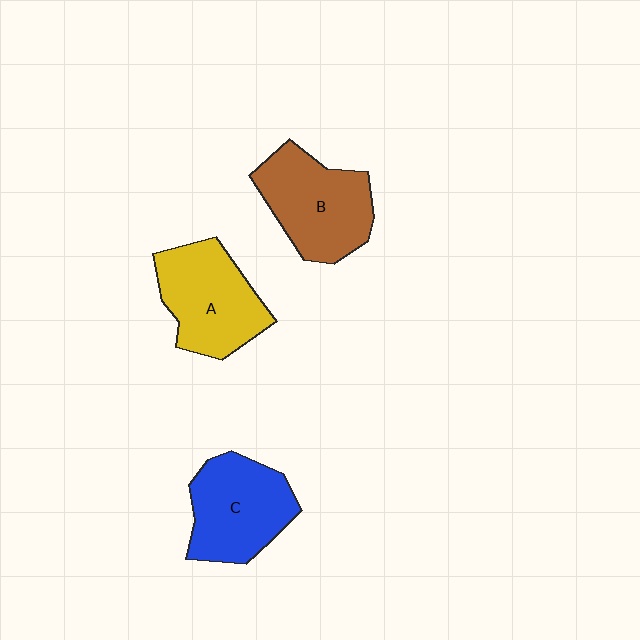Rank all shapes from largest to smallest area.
From largest to smallest: B (brown), A (yellow), C (blue).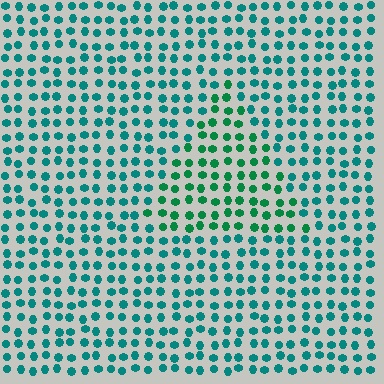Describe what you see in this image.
The image is filled with small teal elements in a uniform arrangement. A triangle-shaped region is visible where the elements are tinted to a slightly different hue, forming a subtle color boundary.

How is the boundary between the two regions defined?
The boundary is defined purely by a slight shift in hue (about 29 degrees). Spacing, size, and orientation are identical on both sides.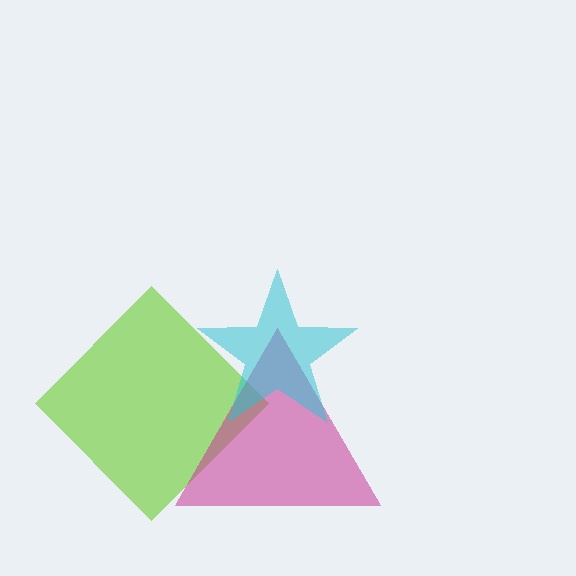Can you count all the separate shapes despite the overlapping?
Yes, there are 3 separate shapes.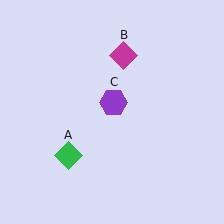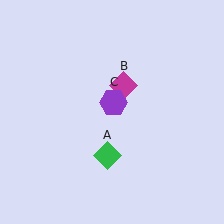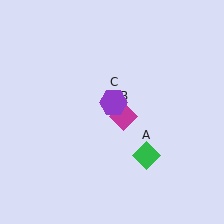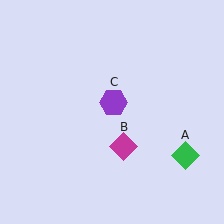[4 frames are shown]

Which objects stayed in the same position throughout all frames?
Purple hexagon (object C) remained stationary.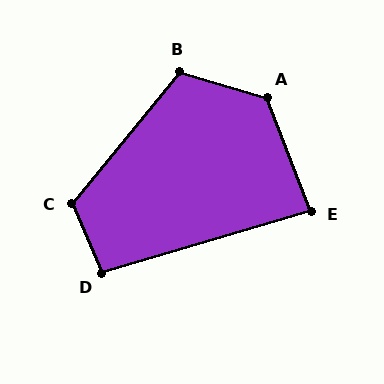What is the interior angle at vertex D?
Approximately 97 degrees (obtuse).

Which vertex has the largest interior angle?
A, at approximately 127 degrees.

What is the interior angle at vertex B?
Approximately 113 degrees (obtuse).